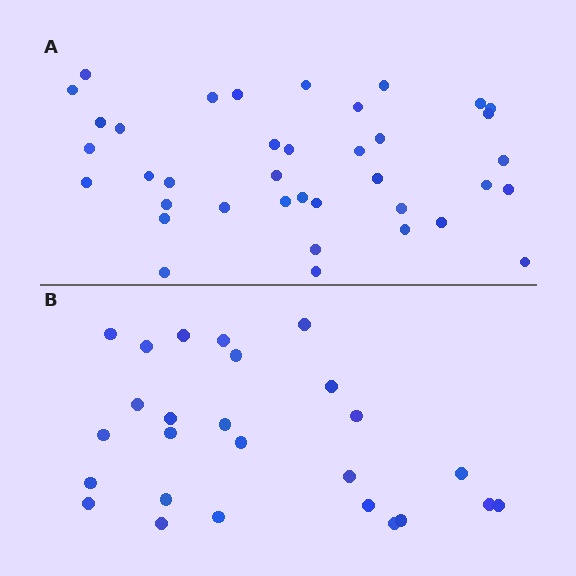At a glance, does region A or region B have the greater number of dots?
Region A (the top region) has more dots.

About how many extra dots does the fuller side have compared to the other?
Region A has roughly 12 or so more dots than region B.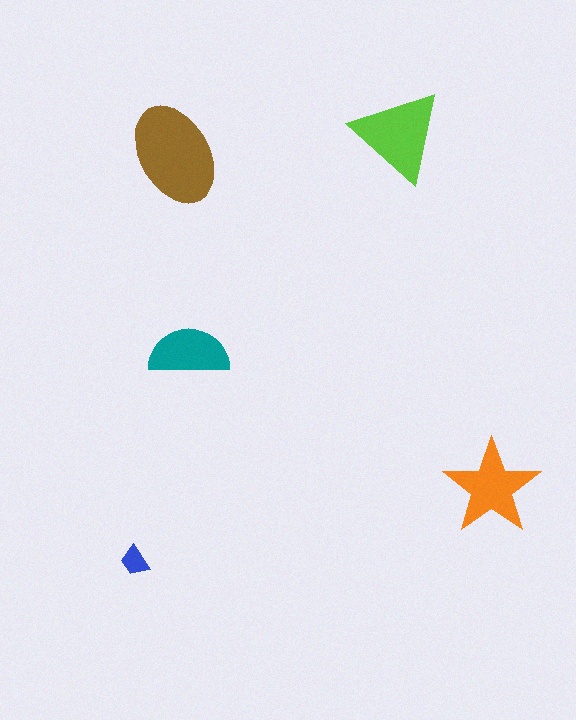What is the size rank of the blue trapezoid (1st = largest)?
5th.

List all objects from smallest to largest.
The blue trapezoid, the teal semicircle, the orange star, the lime triangle, the brown ellipse.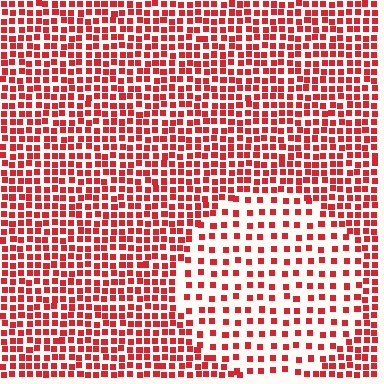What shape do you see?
I see a circle.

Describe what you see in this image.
The image contains small red elements arranged at two different densities. A circle-shaped region is visible where the elements are less densely packed than the surrounding area.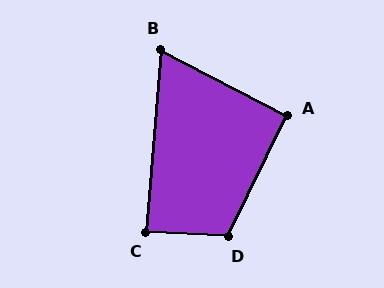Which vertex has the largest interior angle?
D, at approximately 113 degrees.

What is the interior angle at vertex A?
Approximately 91 degrees (approximately right).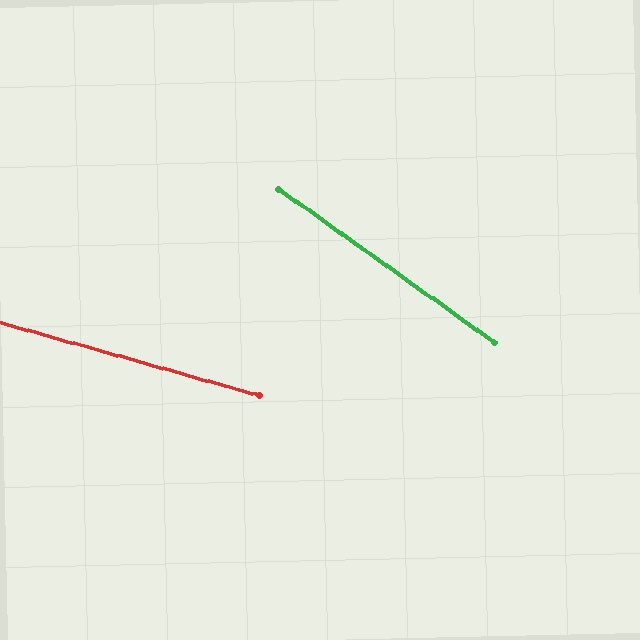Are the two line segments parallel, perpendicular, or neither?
Neither parallel nor perpendicular — they differ by about 20°.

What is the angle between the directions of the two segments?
Approximately 20 degrees.